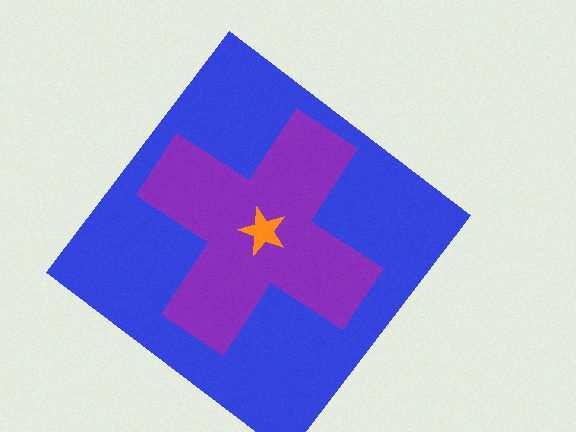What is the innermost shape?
The orange star.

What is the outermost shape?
The blue diamond.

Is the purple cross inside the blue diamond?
Yes.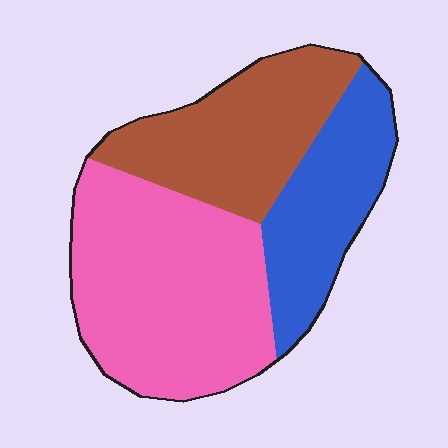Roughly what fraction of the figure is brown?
Brown takes up about one third (1/3) of the figure.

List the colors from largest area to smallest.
From largest to smallest: pink, brown, blue.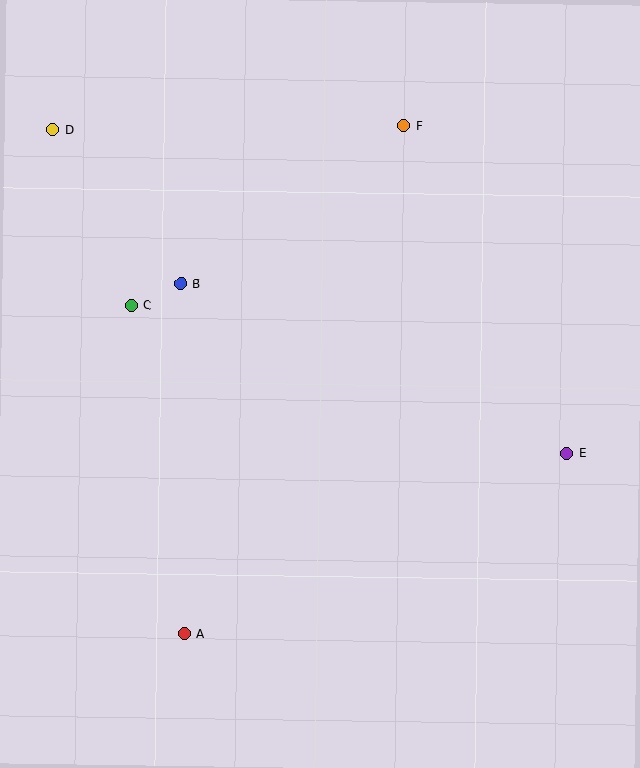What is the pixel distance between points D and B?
The distance between D and B is 200 pixels.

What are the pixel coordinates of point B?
Point B is at (181, 284).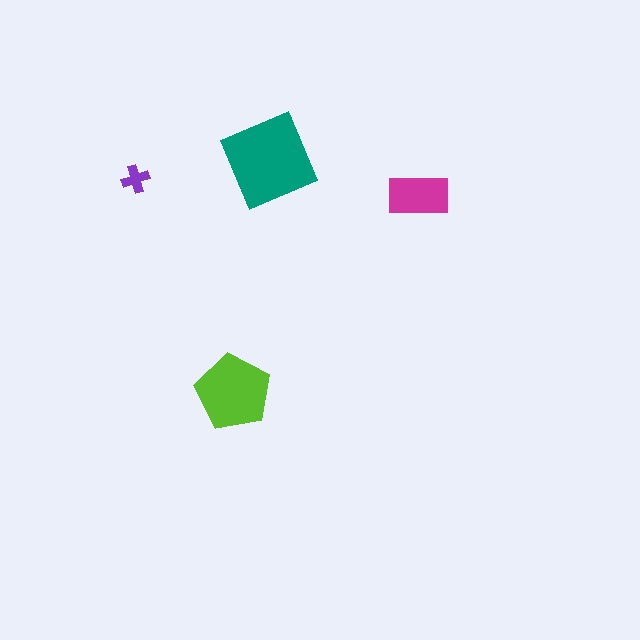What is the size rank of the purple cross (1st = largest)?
4th.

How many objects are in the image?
There are 4 objects in the image.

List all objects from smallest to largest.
The purple cross, the magenta rectangle, the lime pentagon, the teal square.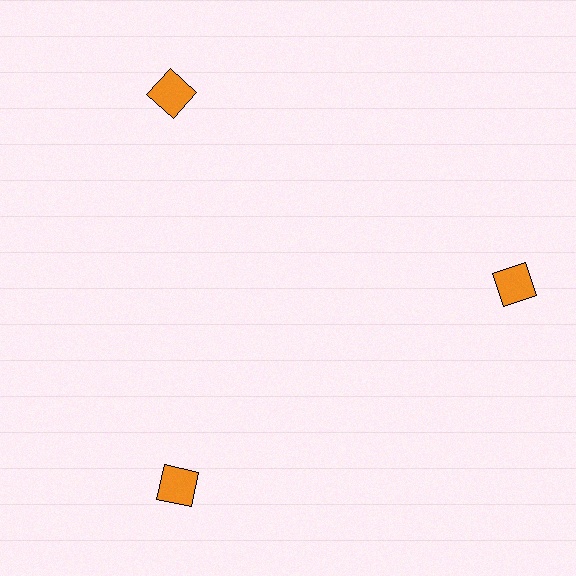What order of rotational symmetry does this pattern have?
This pattern has 3-fold rotational symmetry.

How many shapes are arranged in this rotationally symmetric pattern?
There are 3 shapes, arranged in 3 groups of 1.